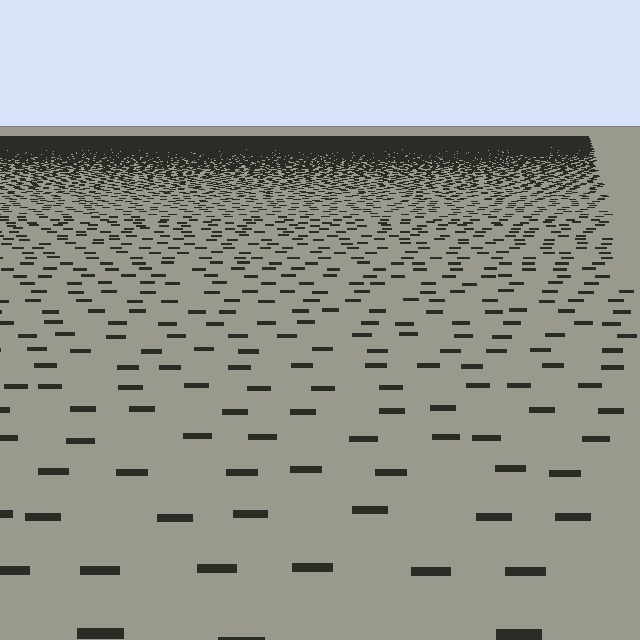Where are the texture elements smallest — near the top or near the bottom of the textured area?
Near the top.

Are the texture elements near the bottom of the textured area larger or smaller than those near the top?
Larger. Near the bottom, elements are closer to the viewer and appear at a bigger on-screen size.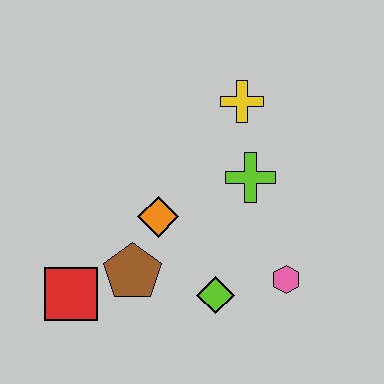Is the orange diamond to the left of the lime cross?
Yes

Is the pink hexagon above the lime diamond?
Yes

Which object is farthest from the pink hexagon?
The red square is farthest from the pink hexagon.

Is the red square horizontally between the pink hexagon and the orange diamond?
No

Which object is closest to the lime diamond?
The pink hexagon is closest to the lime diamond.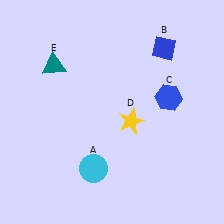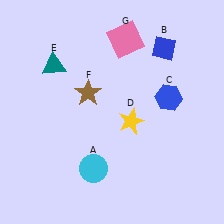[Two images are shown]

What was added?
A brown star (F), a pink square (G) were added in Image 2.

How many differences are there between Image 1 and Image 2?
There are 2 differences between the two images.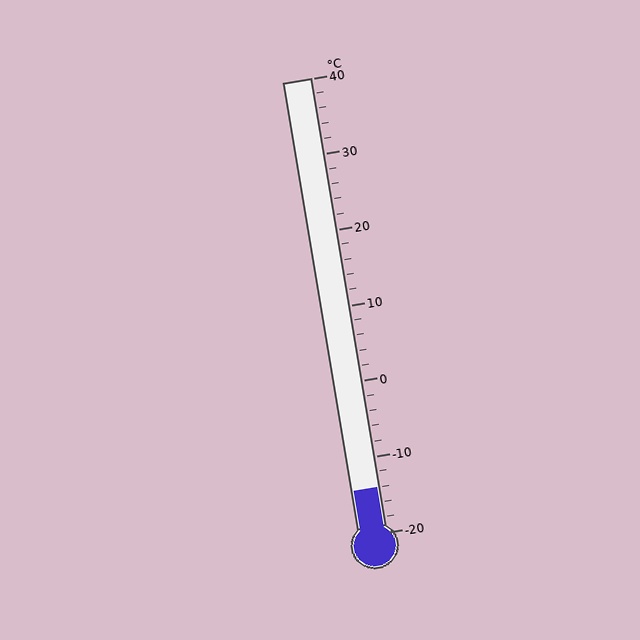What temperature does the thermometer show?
The thermometer shows approximately -14°C.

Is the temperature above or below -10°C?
The temperature is below -10°C.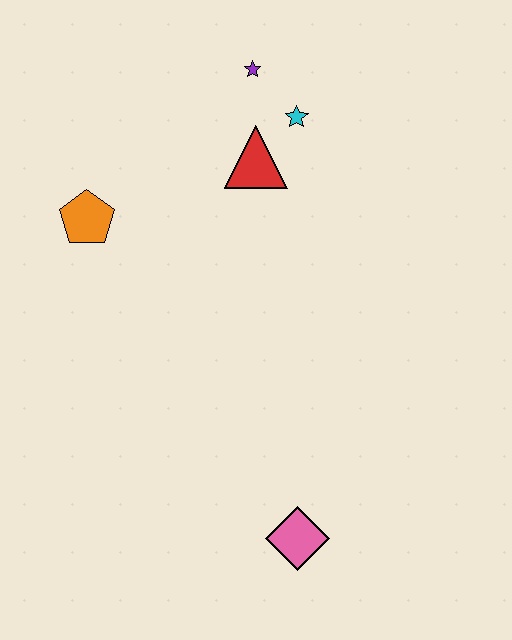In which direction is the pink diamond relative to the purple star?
The pink diamond is below the purple star.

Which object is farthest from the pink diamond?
The purple star is farthest from the pink diamond.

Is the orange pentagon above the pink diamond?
Yes